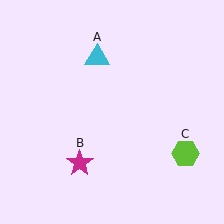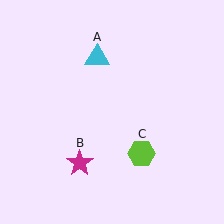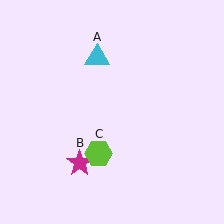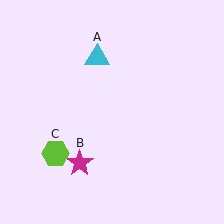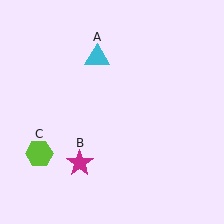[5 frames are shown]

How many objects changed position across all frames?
1 object changed position: lime hexagon (object C).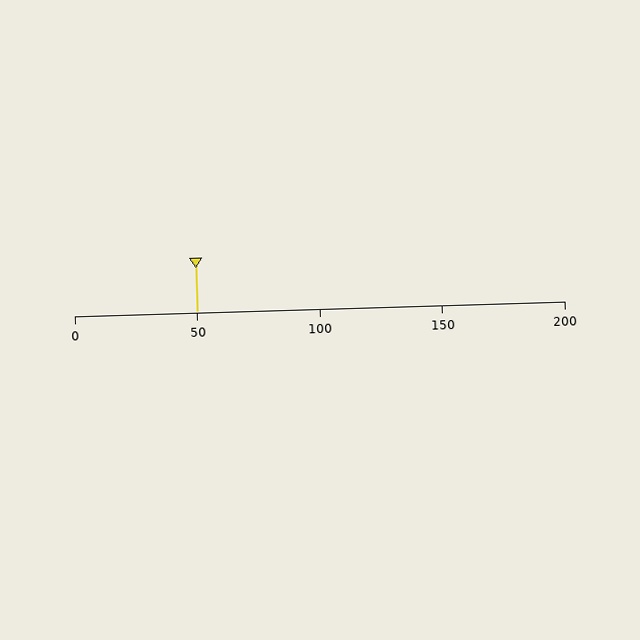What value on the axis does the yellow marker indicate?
The marker indicates approximately 50.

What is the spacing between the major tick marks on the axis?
The major ticks are spaced 50 apart.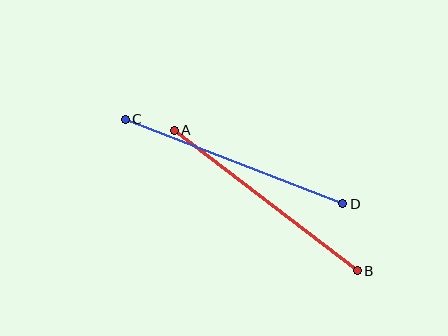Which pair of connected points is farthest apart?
Points C and D are farthest apart.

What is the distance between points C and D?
The distance is approximately 234 pixels.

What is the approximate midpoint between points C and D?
The midpoint is at approximately (234, 162) pixels.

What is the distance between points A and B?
The distance is approximately 231 pixels.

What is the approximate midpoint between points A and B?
The midpoint is at approximately (266, 200) pixels.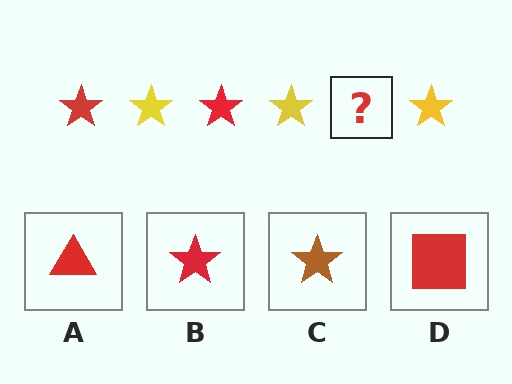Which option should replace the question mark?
Option B.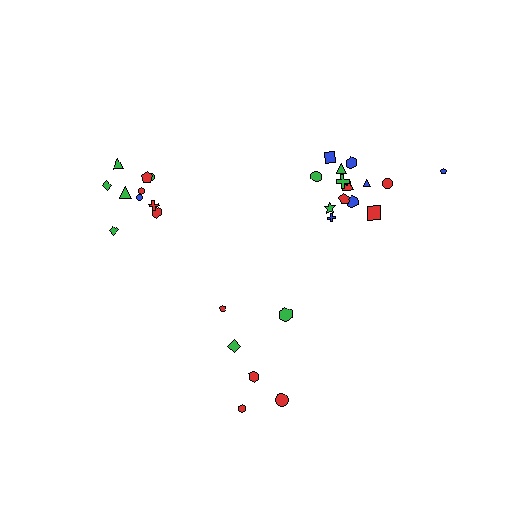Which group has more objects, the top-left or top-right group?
The top-right group.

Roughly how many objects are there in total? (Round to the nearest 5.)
Roughly 30 objects in total.